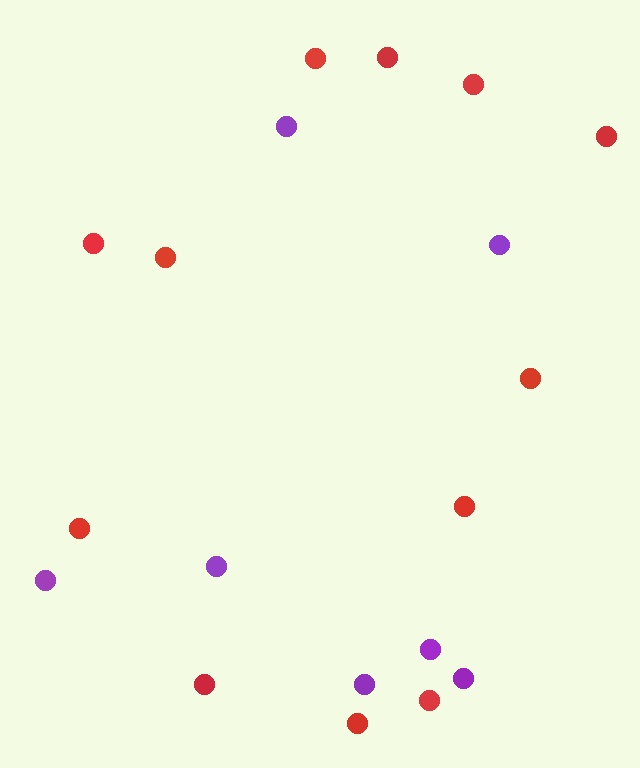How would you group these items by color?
There are 2 groups: one group of red circles (12) and one group of purple circles (7).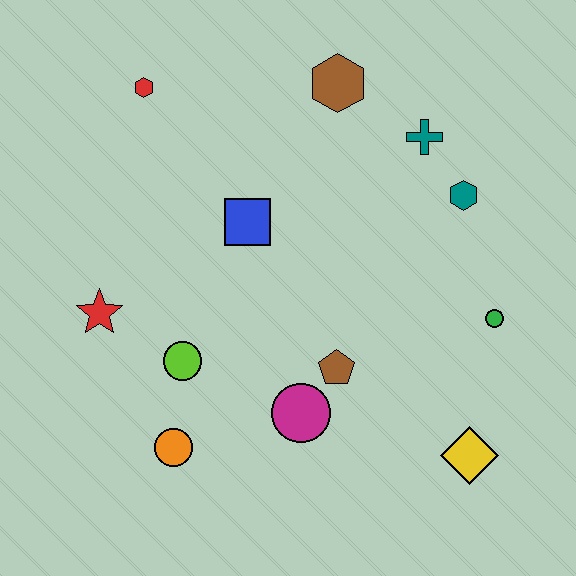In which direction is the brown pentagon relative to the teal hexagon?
The brown pentagon is below the teal hexagon.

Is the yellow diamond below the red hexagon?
Yes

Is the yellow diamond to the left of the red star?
No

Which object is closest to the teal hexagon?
The teal cross is closest to the teal hexagon.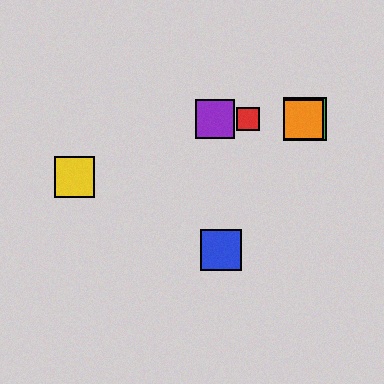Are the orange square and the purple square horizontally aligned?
Yes, both are at y≈119.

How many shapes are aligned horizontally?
4 shapes (the red square, the green square, the purple square, the orange square) are aligned horizontally.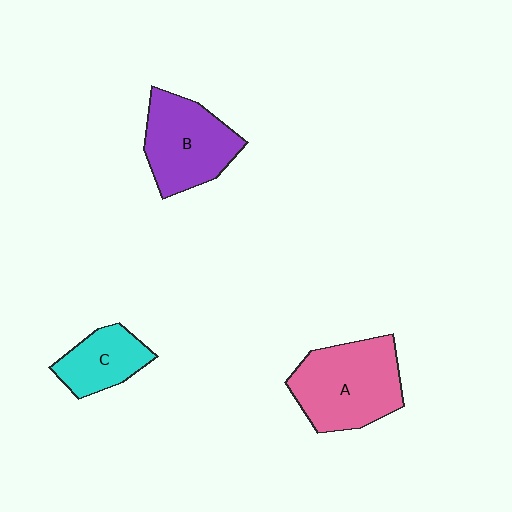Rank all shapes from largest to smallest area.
From largest to smallest: A (pink), B (purple), C (cyan).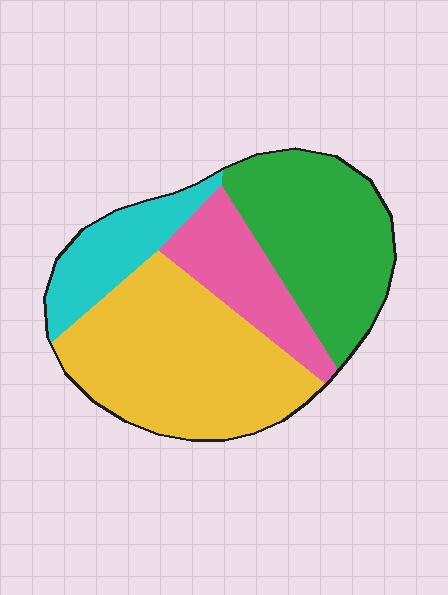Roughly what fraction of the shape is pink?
Pink takes up about one sixth (1/6) of the shape.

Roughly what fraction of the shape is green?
Green covers about 30% of the shape.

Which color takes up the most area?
Yellow, at roughly 40%.